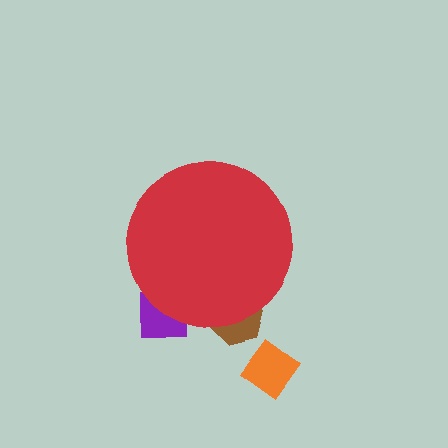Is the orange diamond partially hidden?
No, the orange diamond is fully visible.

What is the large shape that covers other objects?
A red circle.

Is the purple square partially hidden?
Yes, the purple square is partially hidden behind the red circle.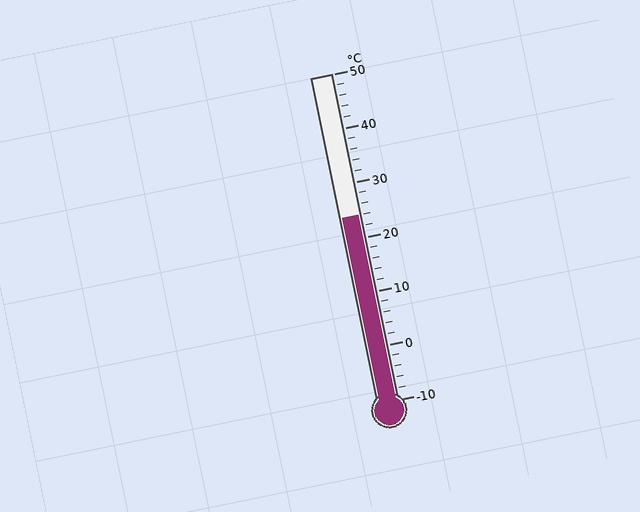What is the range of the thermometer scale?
The thermometer scale ranges from -10°C to 50°C.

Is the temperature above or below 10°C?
The temperature is above 10°C.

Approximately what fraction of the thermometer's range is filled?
The thermometer is filled to approximately 55% of its range.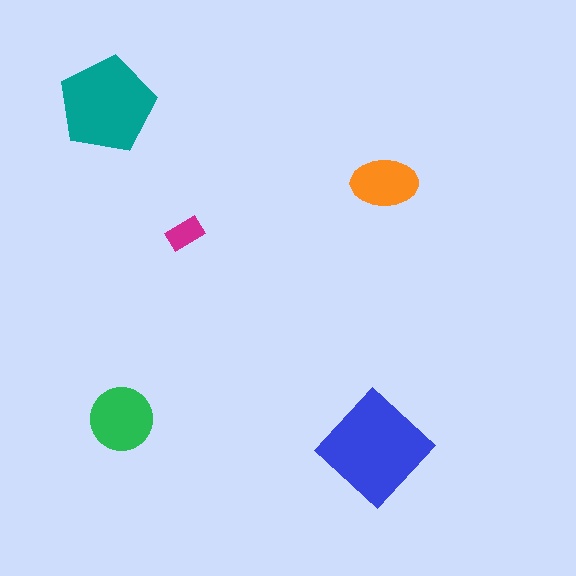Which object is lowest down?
The blue diamond is bottommost.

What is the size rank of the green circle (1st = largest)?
3rd.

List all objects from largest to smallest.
The blue diamond, the teal pentagon, the green circle, the orange ellipse, the magenta rectangle.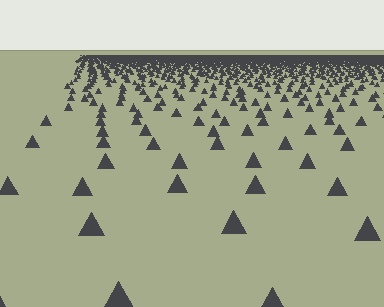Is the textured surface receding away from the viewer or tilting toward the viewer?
The surface is receding away from the viewer. Texture elements get smaller and denser toward the top.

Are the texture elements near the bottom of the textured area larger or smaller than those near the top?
Larger. Near the bottom, elements are closer to the viewer and appear at a bigger on-screen size.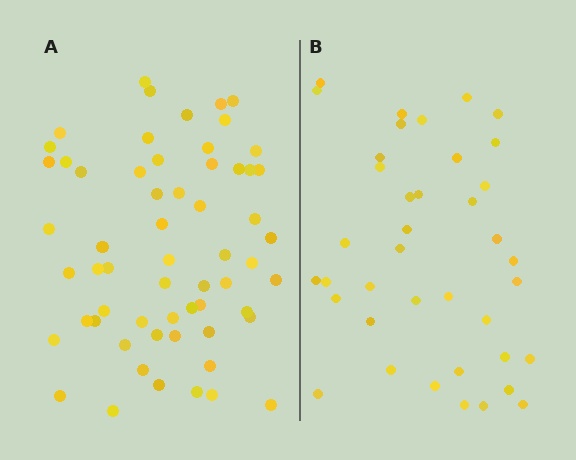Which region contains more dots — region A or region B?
Region A (the left region) has more dots.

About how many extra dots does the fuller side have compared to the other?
Region A has approximately 20 more dots than region B.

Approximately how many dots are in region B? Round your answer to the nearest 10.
About 40 dots. (The exact count is 39, which rounds to 40.)